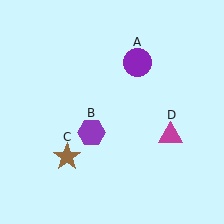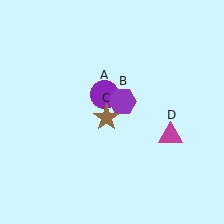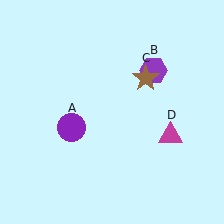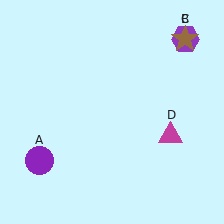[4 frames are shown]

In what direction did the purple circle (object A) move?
The purple circle (object A) moved down and to the left.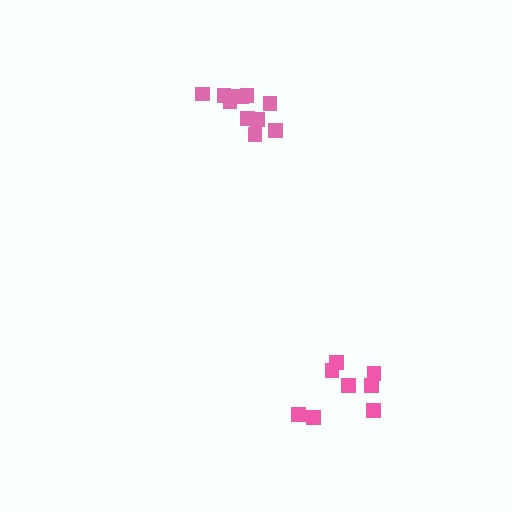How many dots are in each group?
Group 1: 11 dots, Group 2: 8 dots (19 total).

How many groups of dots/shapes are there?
There are 2 groups.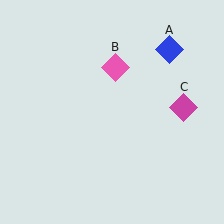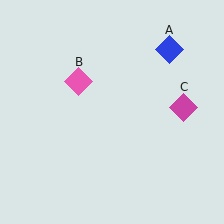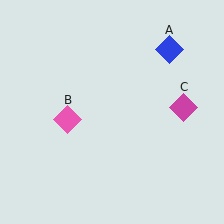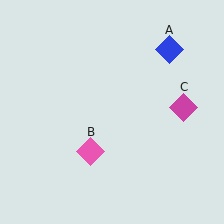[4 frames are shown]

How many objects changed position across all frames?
1 object changed position: pink diamond (object B).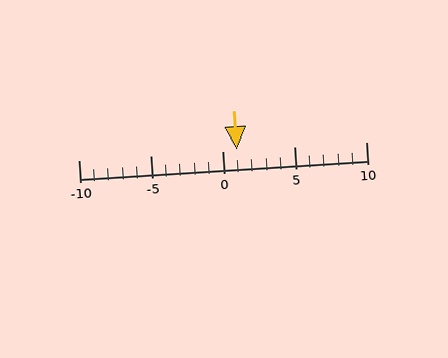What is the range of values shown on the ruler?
The ruler shows values from -10 to 10.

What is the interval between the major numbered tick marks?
The major tick marks are spaced 5 units apart.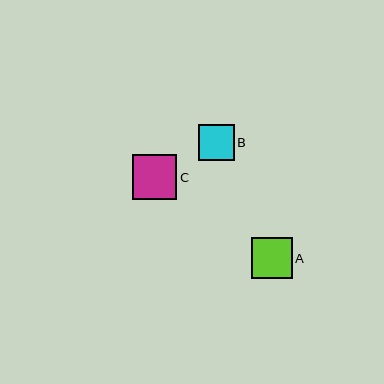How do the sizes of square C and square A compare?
Square C and square A are approximately the same size.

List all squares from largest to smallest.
From largest to smallest: C, A, B.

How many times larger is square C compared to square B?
Square C is approximately 1.2 times the size of square B.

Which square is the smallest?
Square B is the smallest with a size of approximately 36 pixels.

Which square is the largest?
Square C is the largest with a size of approximately 45 pixels.